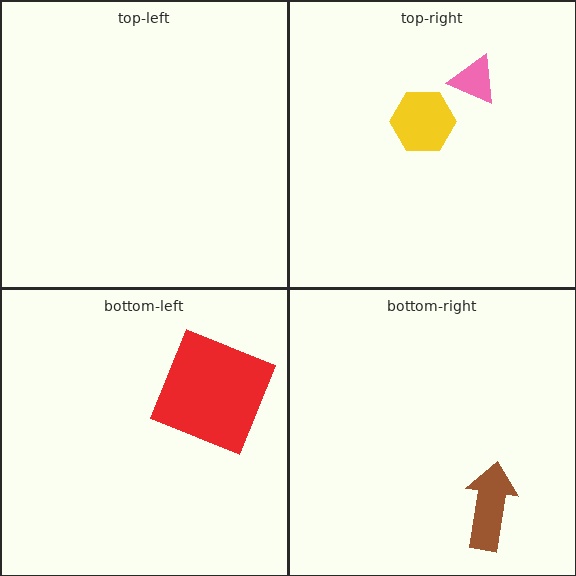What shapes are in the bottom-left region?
The red square.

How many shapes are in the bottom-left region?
1.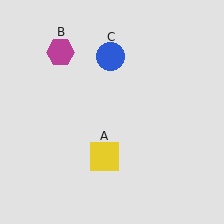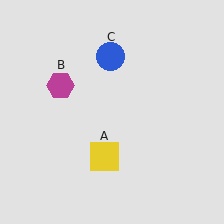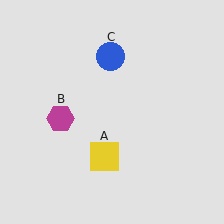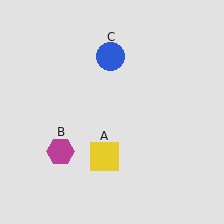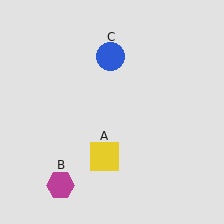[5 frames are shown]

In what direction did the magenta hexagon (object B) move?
The magenta hexagon (object B) moved down.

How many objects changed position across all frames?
1 object changed position: magenta hexagon (object B).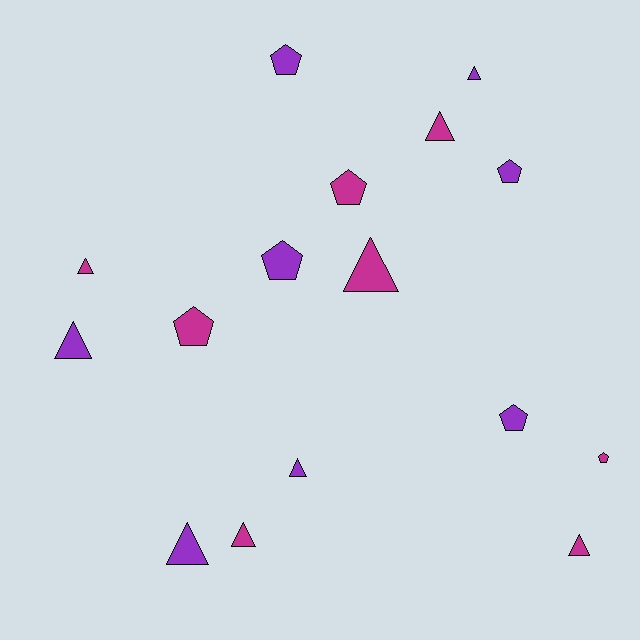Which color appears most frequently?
Magenta, with 8 objects.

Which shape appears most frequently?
Triangle, with 9 objects.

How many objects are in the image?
There are 16 objects.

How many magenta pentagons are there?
There are 3 magenta pentagons.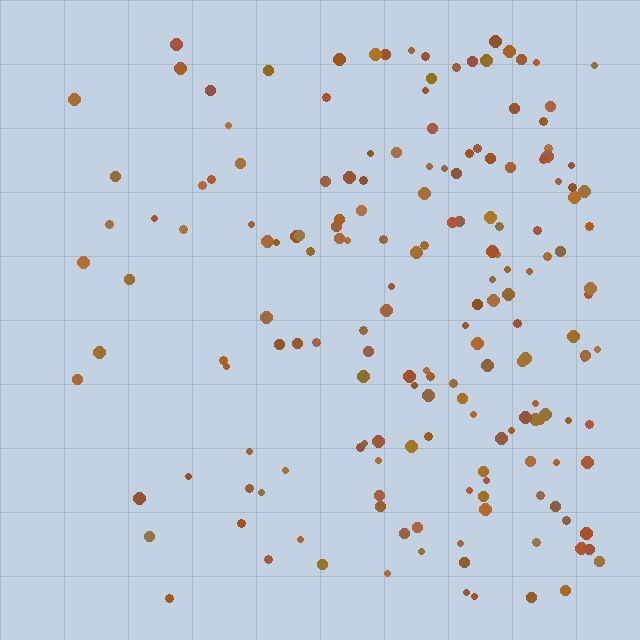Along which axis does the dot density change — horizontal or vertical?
Horizontal.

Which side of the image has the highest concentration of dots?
The right.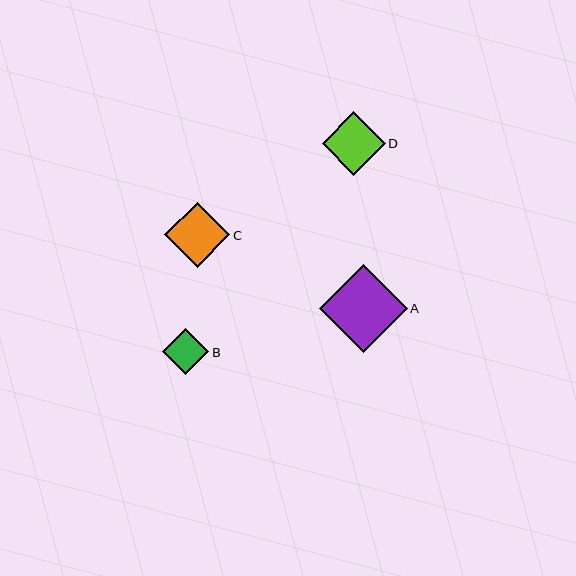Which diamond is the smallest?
Diamond B is the smallest with a size of approximately 46 pixels.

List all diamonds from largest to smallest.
From largest to smallest: A, C, D, B.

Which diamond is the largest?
Diamond A is the largest with a size of approximately 88 pixels.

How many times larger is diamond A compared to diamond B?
Diamond A is approximately 1.9 times the size of diamond B.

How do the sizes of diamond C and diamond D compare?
Diamond C and diamond D are approximately the same size.